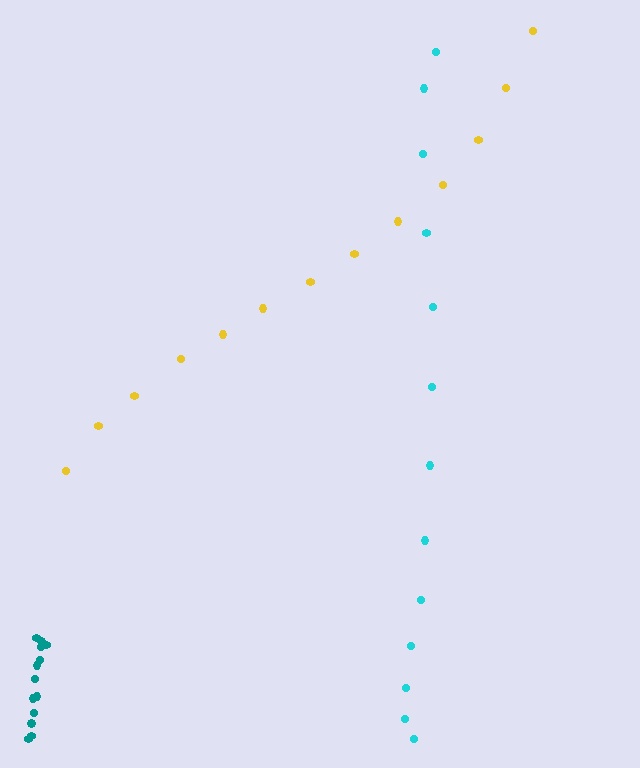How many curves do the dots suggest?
There are 3 distinct paths.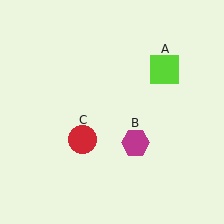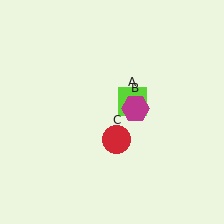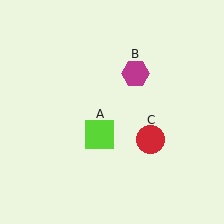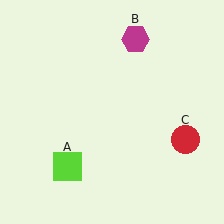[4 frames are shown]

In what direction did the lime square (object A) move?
The lime square (object A) moved down and to the left.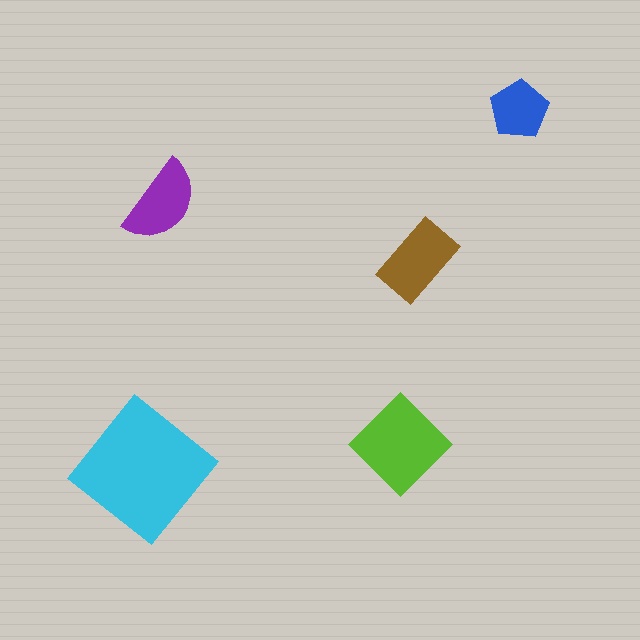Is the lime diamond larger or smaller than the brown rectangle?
Larger.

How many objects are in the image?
There are 5 objects in the image.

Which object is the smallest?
The blue pentagon.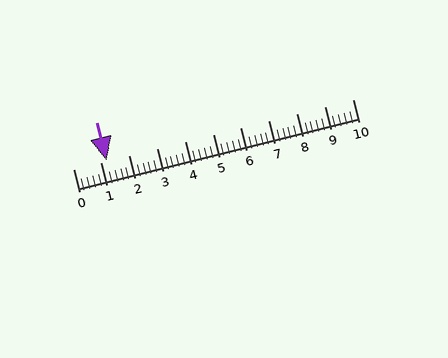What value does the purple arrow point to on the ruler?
The purple arrow points to approximately 1.2.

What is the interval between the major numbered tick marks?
The major tick marks are spaced 1 units apart.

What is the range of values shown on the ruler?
The ruler shows values from 0 to 10.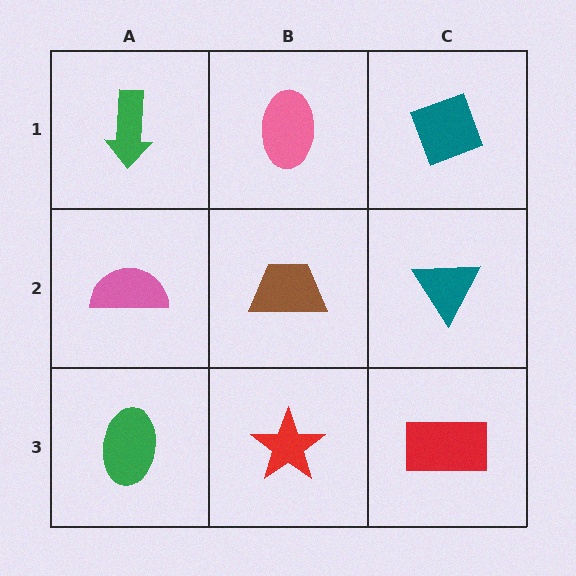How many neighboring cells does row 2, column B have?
4.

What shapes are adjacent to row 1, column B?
A brown trapezoid (row 2, column B), a green arrow (row 1, column A), a teal diamond (row 1, column C).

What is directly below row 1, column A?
A pink semicircle.